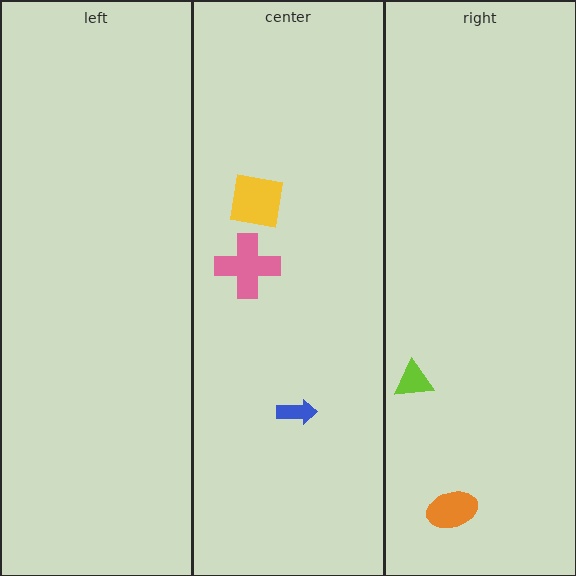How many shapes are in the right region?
2.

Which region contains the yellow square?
The center region.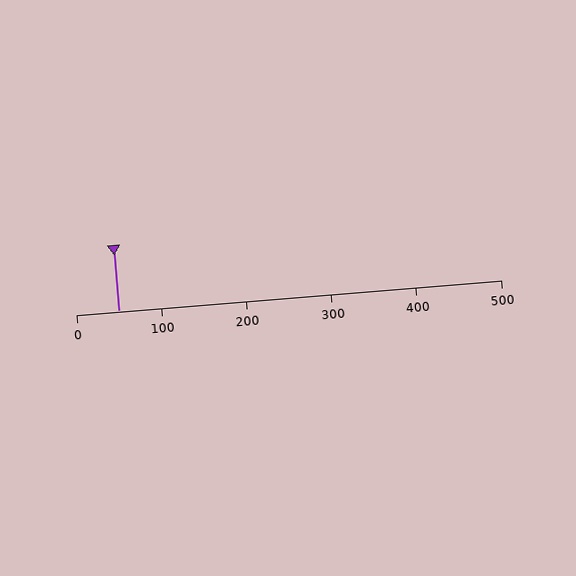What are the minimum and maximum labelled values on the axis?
The axis runs from 0 to 500.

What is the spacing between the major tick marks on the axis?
The major ticks are spaced 100 apart.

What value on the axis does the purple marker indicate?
The marker indicates approximately 50.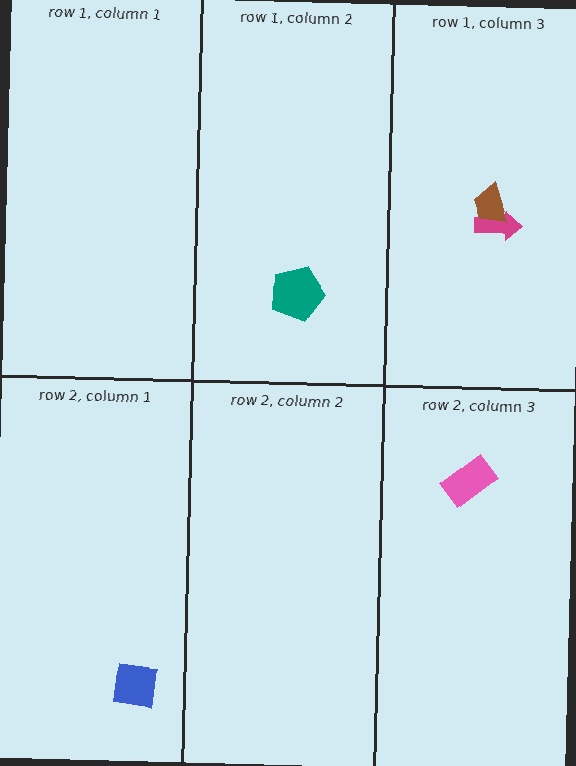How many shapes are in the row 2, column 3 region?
1.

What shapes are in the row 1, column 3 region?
The magenta arrow, the brown trapezoid.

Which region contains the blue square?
The row 2, column 1 region.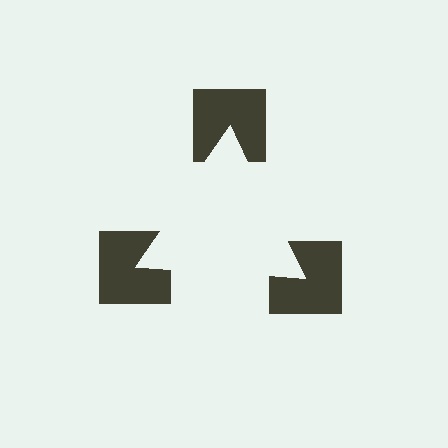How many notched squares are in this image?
There are 3 — one at each vertex of the illusory triangle.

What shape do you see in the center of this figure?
An illusory triangle — its edges are inferred from the aligned wedge cuts in the notched squares, not physically drawn.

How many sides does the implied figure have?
3 sides.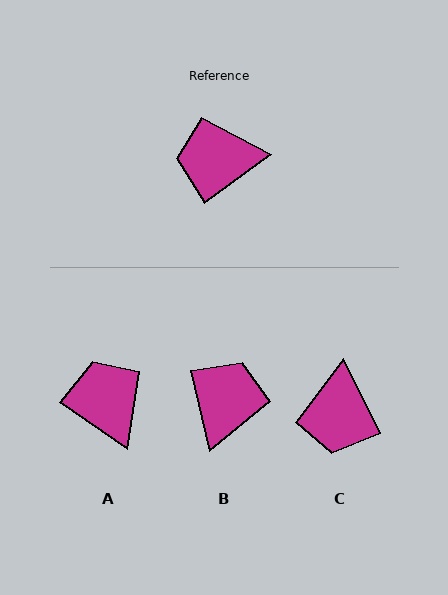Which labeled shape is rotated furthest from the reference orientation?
B, about 113 degrees away.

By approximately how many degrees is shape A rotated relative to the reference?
Approximately 71 degrees clockwise.